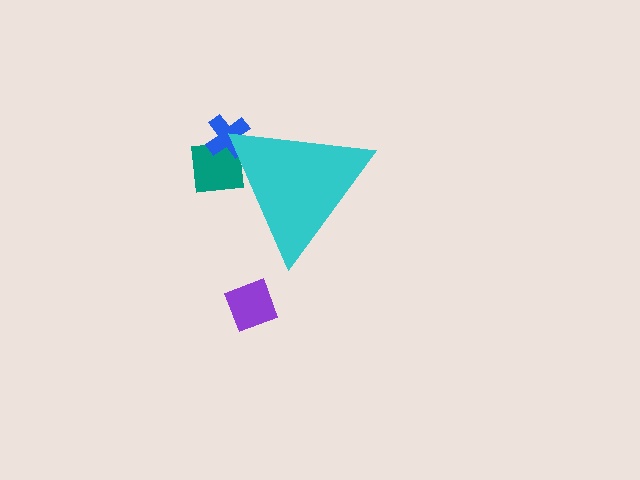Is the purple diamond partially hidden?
No, the purple diamond is fully visible.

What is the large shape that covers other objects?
A cyan triangle.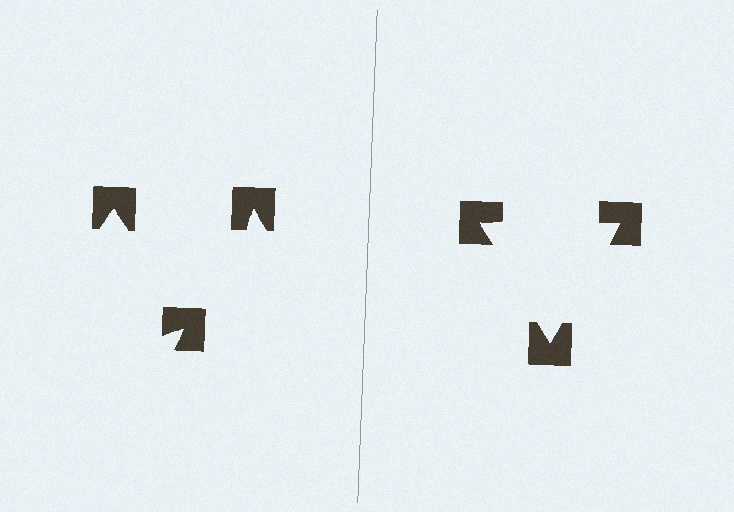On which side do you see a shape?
An illusory triangle appears on the right side. On the left side the wedge cuts are rotated, so no coherent shape forms.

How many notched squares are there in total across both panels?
6 — 3 on each side.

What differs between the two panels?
The notched squares are positioned identically on both sides; only the wedge orientations differ. On the right they align to a triangle; on the left they are misaligned.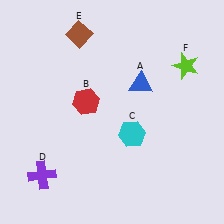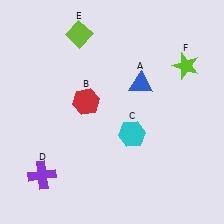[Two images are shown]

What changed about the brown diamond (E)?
In Image 1, E is brown. In Image 2, it changed to lime.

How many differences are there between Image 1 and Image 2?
There is 1 difference between the two images.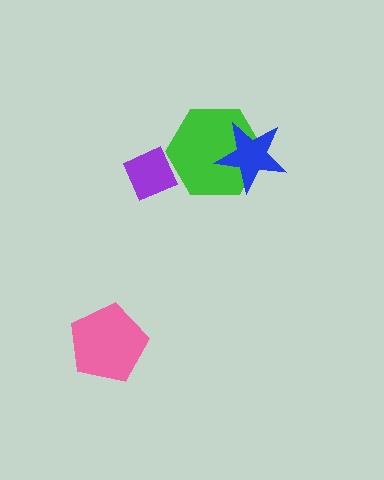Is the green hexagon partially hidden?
Yes, it is partially covered by another shape.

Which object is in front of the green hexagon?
The blue star is in front of the green hexagon.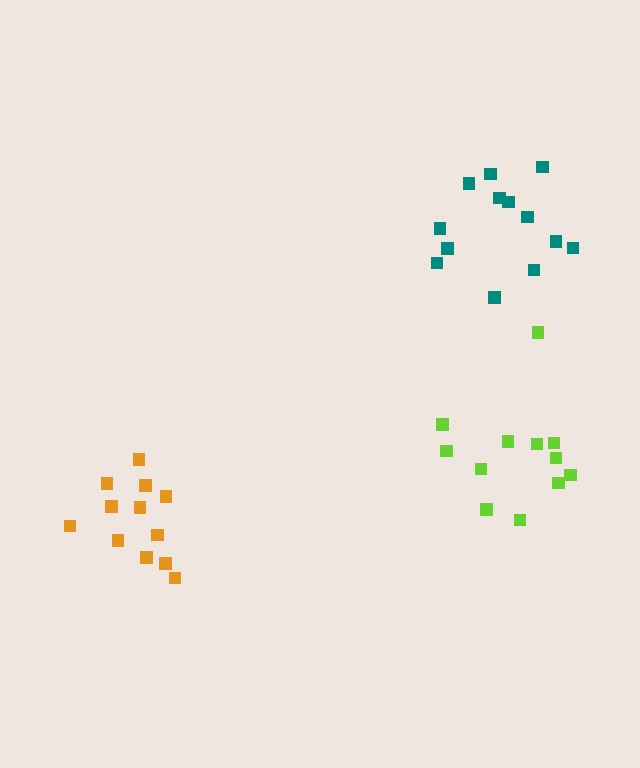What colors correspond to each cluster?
The clusters are colored: teal, lime, orange.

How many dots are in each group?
Group 1: 13 dots, Group 2: 12 dots, Group 3: 12 dots (37 total).